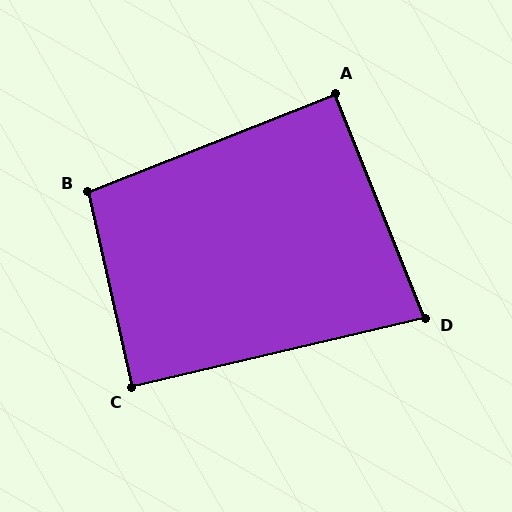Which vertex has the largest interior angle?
B, at approximately 99 degrees.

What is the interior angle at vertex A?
Approximately 90 degrees (approximately right).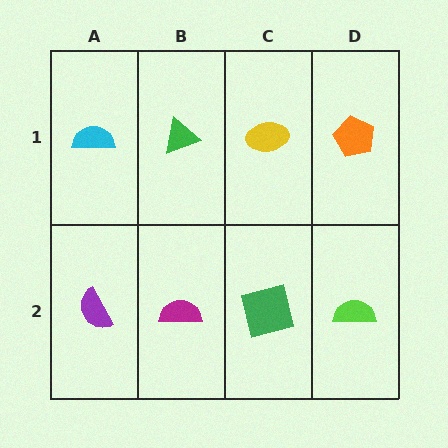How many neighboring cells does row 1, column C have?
3.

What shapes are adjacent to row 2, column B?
A green triangle (row 1, column B), a purple semicircle (row 2, column A), a green square (row 2, column C).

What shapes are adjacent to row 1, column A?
A purple semicircle (row 2, column A), a green triangle (row 1, column B).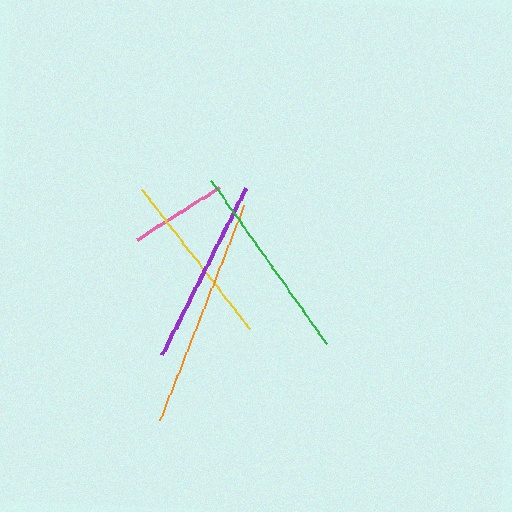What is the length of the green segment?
The green segment is approximately 201 pixels long.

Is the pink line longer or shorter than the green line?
The green line is longer than the pink line.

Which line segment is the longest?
The orange line is the longest at approximately 231 pixels.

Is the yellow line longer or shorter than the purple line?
The purple line is longer than the yellow line.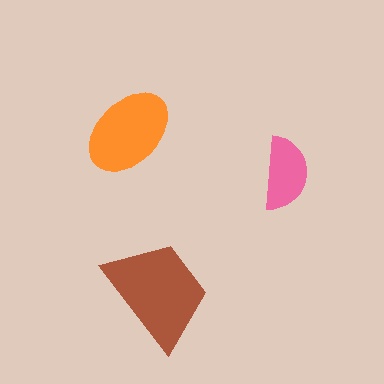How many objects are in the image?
There are 3 objects in the image.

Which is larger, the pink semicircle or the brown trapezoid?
The brown trapezoid.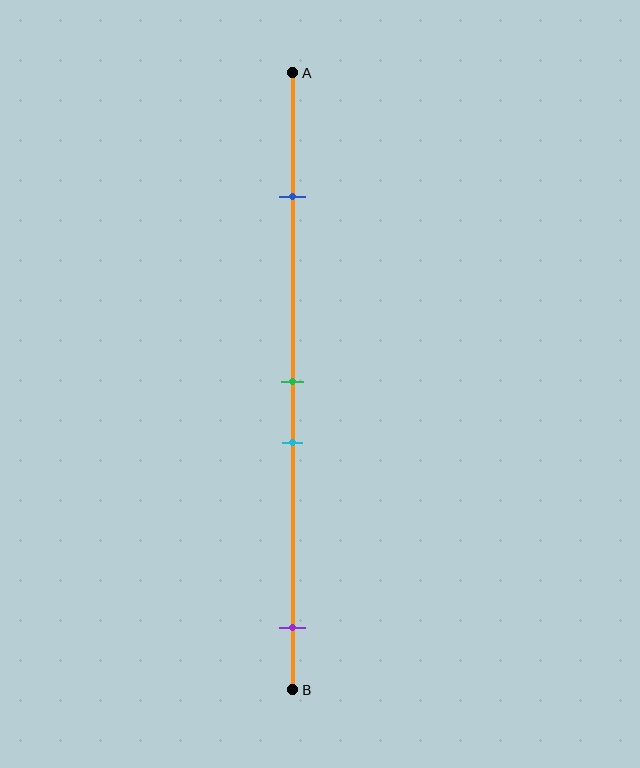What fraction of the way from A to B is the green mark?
The green mark is approximately 50% (0.5) of the way from A to B.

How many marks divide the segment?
There are 4 marks dividing the segment.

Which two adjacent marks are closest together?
The green and cyan marks are the closest adjacent pair.